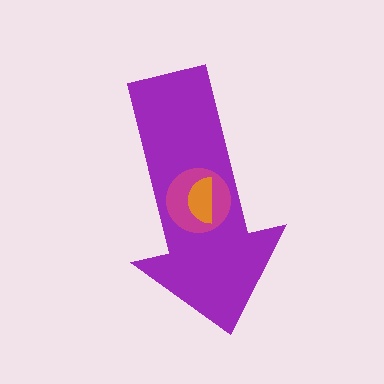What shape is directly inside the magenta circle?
The orange semicircle.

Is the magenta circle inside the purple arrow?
Yes.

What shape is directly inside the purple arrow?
The magenta circle.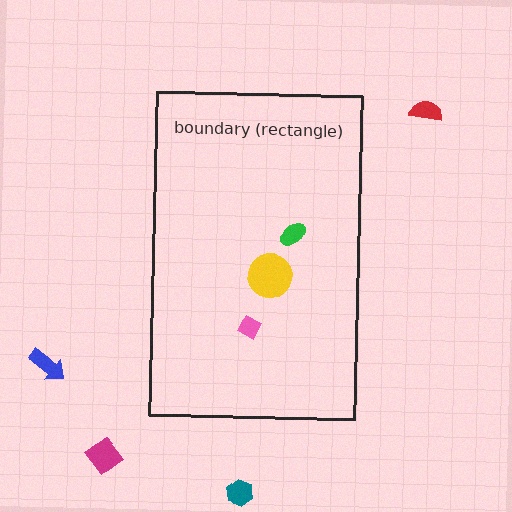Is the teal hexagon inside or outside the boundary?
Outside.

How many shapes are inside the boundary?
3 inside, 4 outside.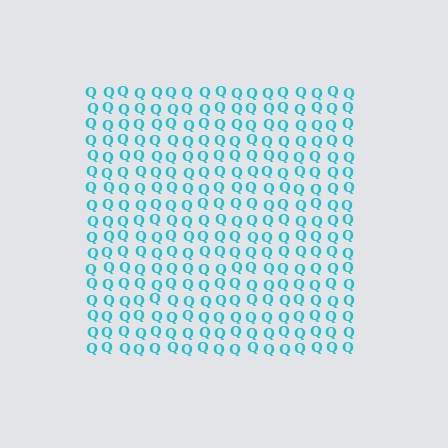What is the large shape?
The large shape is a square.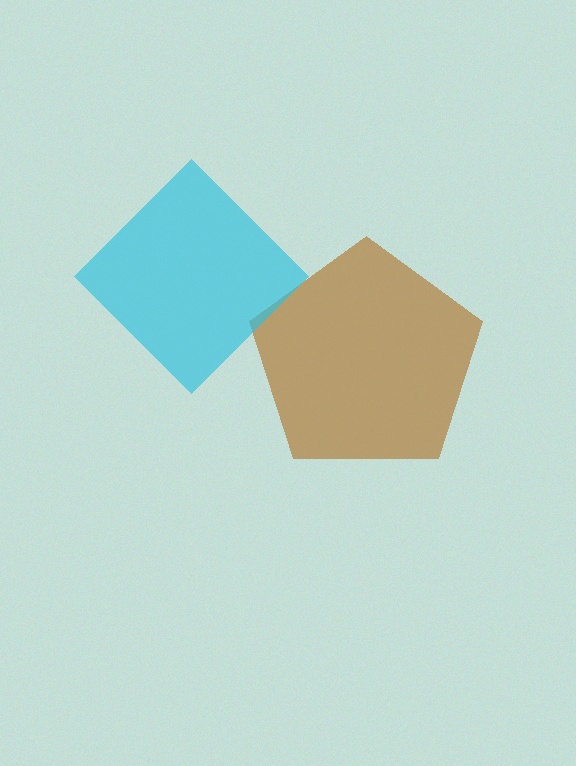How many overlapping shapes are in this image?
There are 2 overlapping shapes in the image.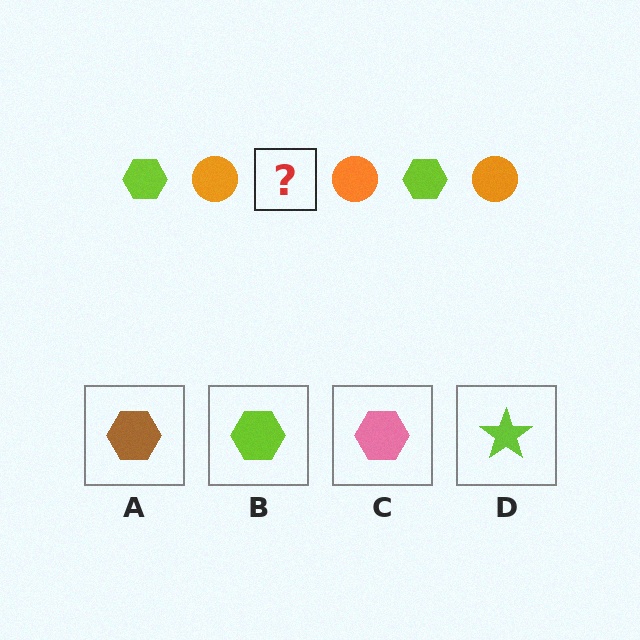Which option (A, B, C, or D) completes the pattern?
B.